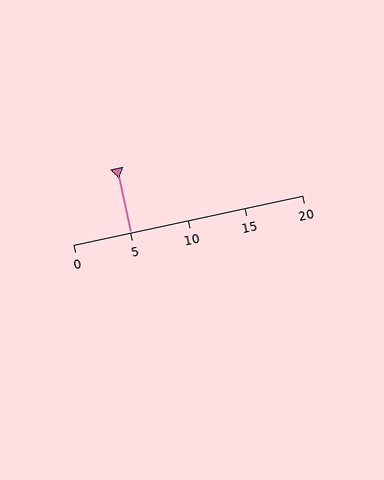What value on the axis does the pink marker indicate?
The marker indicates approximately 5.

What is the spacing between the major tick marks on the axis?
The major ticks are spaced 5 apart.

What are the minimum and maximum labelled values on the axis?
The axis runs from 0 to 20.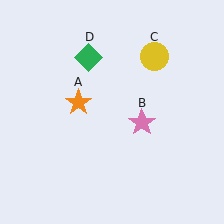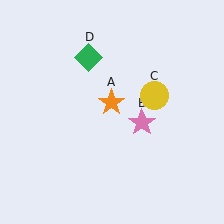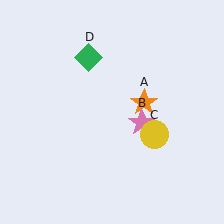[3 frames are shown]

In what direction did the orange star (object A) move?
The orange star (object A) moved right.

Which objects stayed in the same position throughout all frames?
Pink star (object B) and green diamond (object D) remained stationary.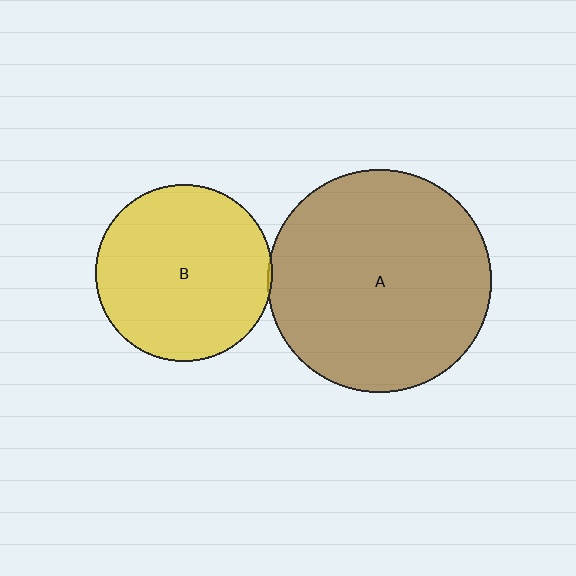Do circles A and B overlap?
Yes.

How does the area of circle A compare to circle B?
Approximately 1.6 times.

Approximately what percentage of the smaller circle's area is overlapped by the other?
Approximately 5%.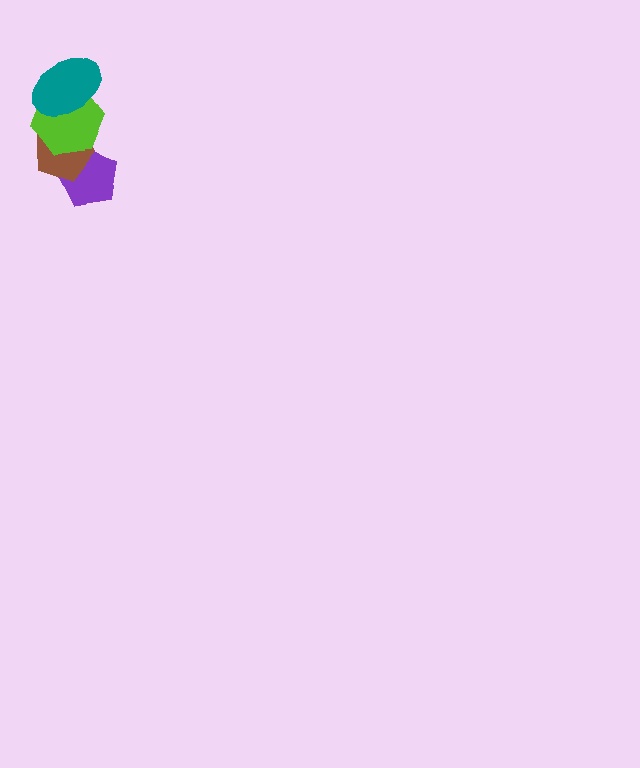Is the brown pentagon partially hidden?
Yes, it is partially covered by another shape.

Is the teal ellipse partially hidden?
No, no other shape covers it.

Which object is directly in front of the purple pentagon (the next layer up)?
The brown pentagon is directly in front of the purple pentagon.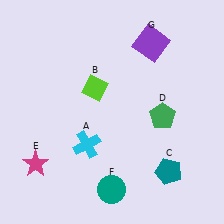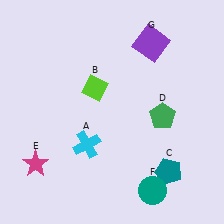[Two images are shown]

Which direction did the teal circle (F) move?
The teal circle (F) moved right.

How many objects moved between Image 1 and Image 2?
1 object moved between the two images.